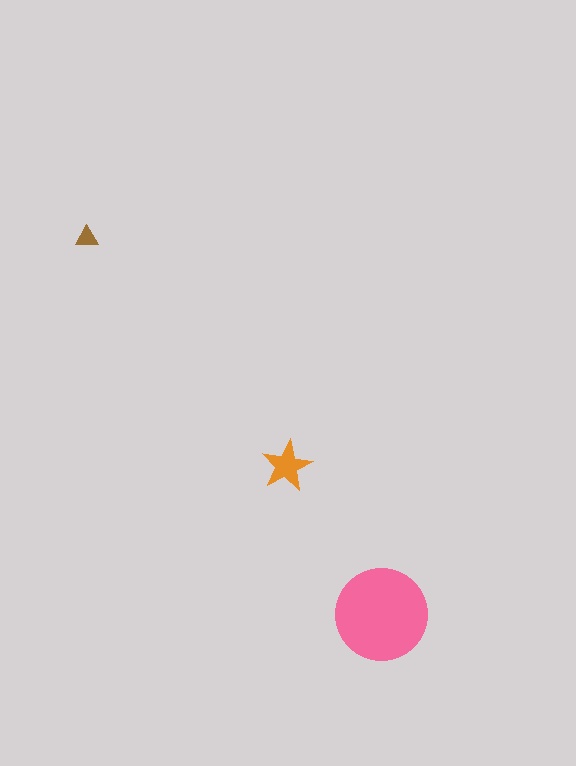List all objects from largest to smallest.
The pink circle, the orange star, the brown triangle.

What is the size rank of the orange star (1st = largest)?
2nd.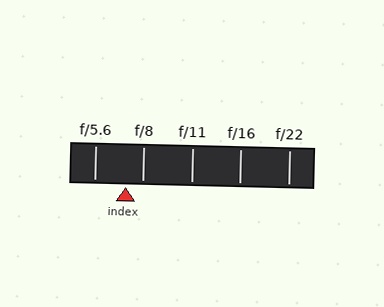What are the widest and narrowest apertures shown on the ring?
The widest aperture shown is f/5.6 and the narrowest is f/22.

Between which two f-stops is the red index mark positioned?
The index mark is between f/5.6 and f/8.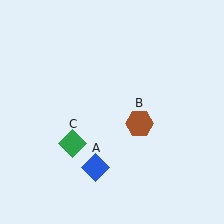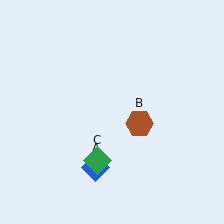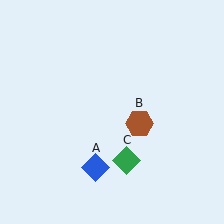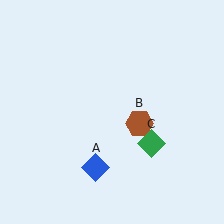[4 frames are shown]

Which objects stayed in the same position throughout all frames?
Blue diamond (object A) and brown hexagon (object B) remained stationary.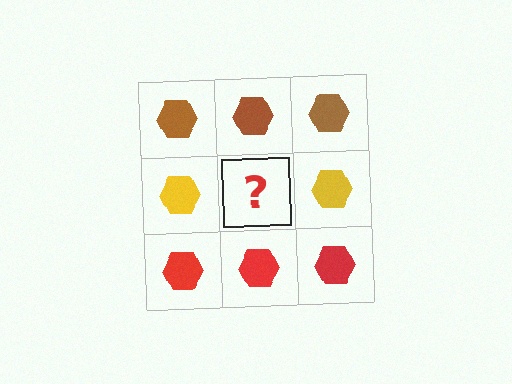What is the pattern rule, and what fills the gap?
The rule is that each row has a consistent color. The gap should be filled with a yellow hexagon.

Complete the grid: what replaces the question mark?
The question mark should be replaced with a yellow hexagon.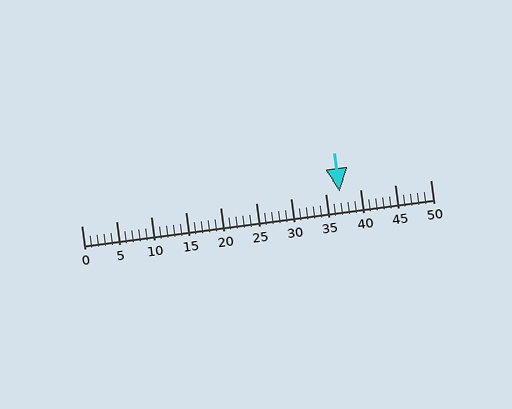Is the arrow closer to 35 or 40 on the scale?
The arrow is closer to 35.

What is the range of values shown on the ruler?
The ruler shows values from 0 to 50.